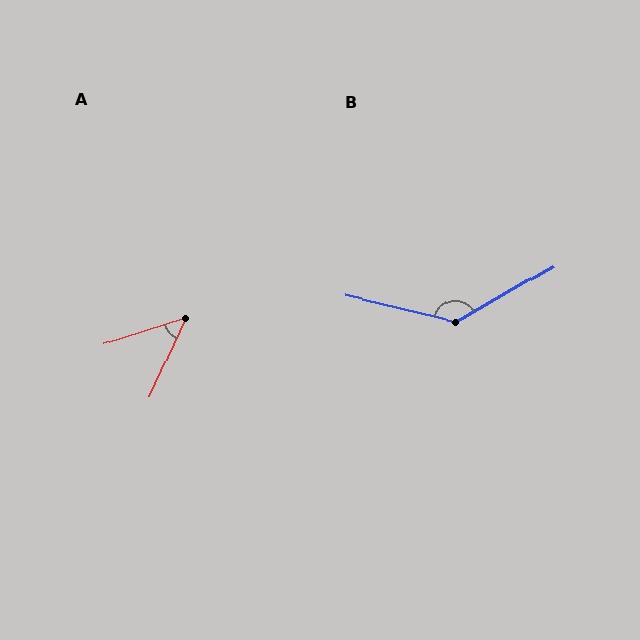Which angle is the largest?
B, at approximately 137 degrees.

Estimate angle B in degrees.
Approximately 137 degrees.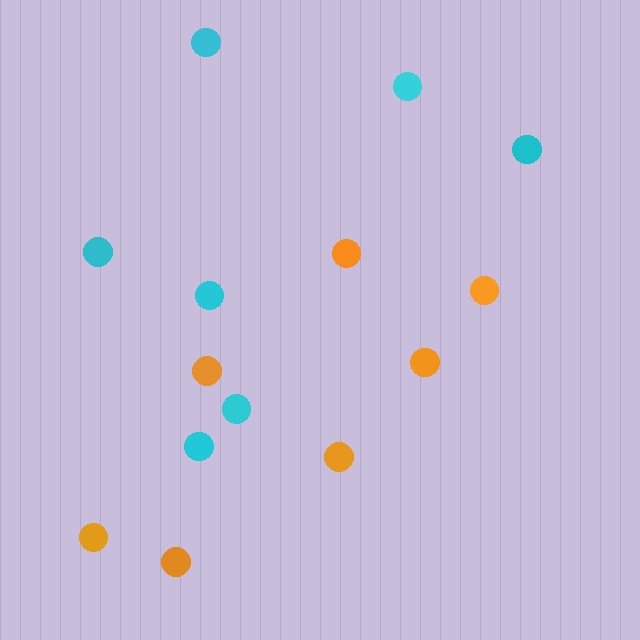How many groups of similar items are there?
There are 2 groups: one group of cyan circles (7) and one group of orange circles (7).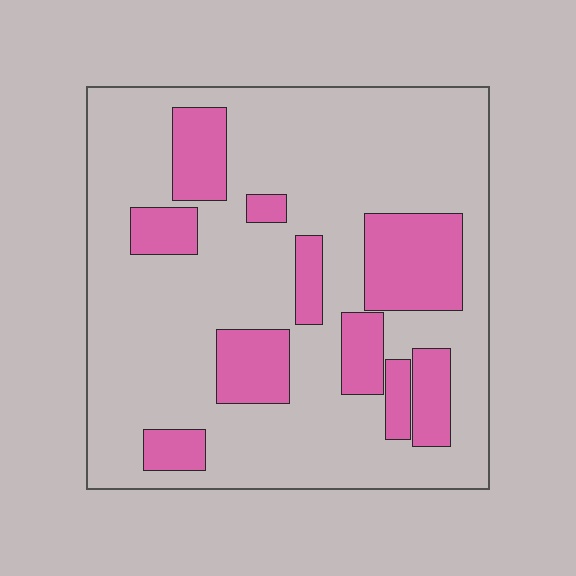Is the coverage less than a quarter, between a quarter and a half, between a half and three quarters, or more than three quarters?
Less than a quarter.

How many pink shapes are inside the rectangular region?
10.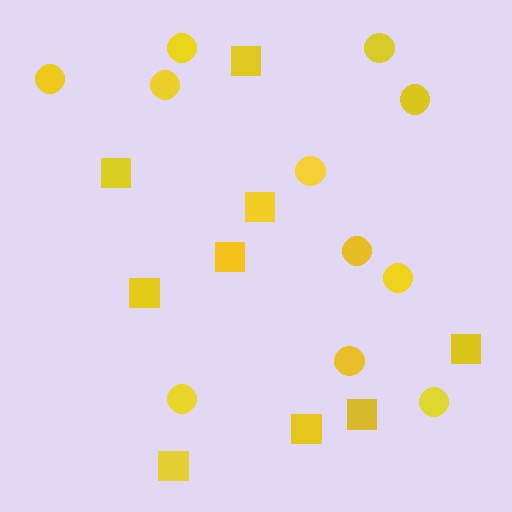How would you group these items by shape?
There are 2 groups: one group of squares (9) and one group of circles (11).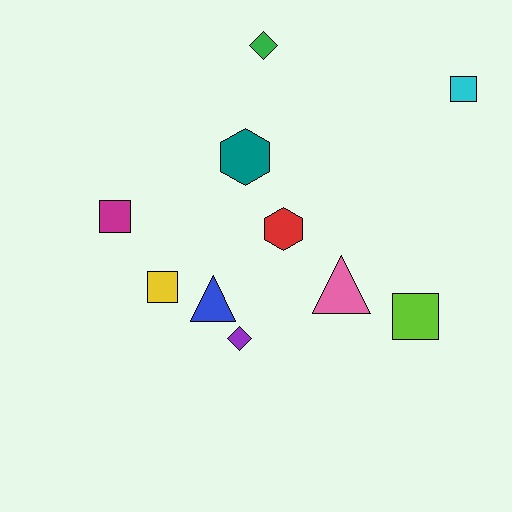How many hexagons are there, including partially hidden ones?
There are 2 hexagons.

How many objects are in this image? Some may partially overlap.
There are 10 objects.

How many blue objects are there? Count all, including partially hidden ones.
There is 1 blue object.